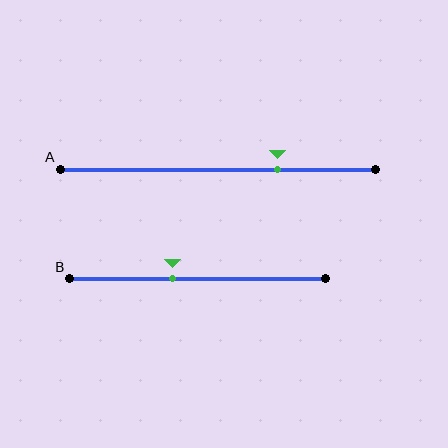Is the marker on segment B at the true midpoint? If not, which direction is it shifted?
No, the marker on segment B is shifted to the left by about 10% of the segment length.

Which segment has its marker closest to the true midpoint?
Segment B has its marker closest to the true midpoint.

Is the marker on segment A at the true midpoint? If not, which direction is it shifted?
No, the marker on segment A is shifted to the right by about 19% of the segment length.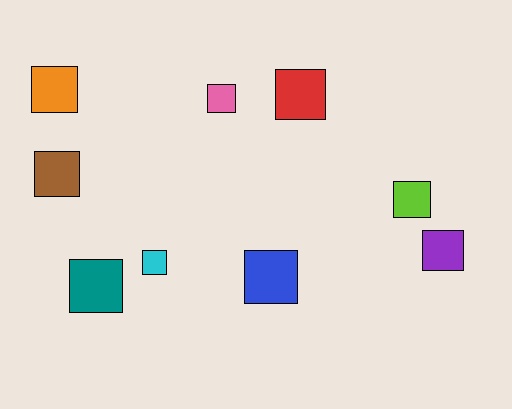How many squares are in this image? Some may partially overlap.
There are 9 squares.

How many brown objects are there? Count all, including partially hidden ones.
There is 1 brown object.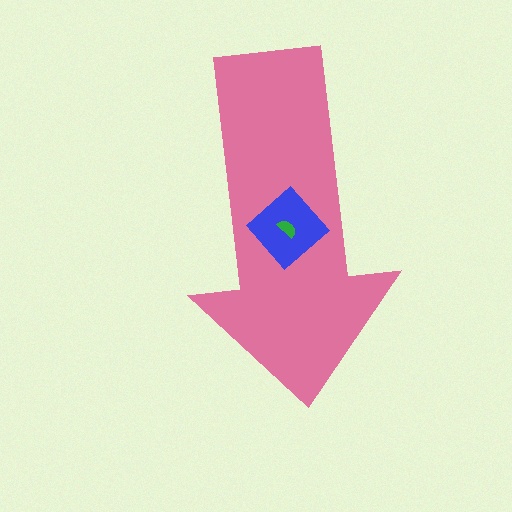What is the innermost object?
The green semicircle.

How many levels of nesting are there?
3.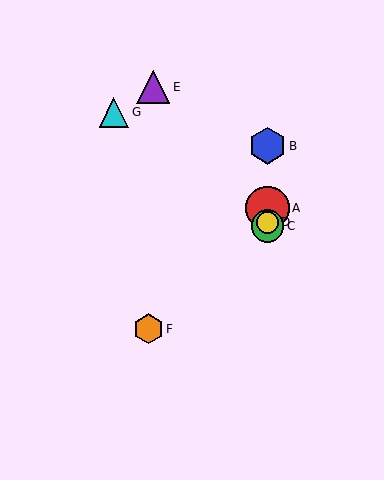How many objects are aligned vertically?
4 objects (A, B, C, D) are aligned vertically.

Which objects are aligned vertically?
Objects A, B, C, D are aligned vertically.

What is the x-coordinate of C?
Object C is at x≈267.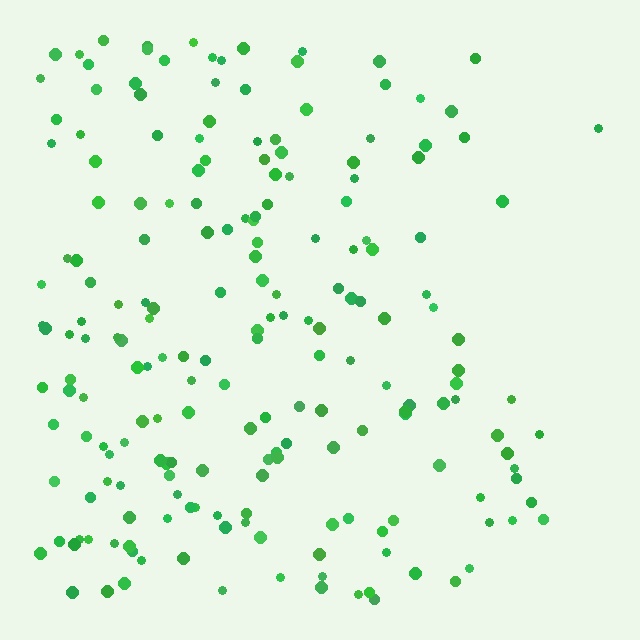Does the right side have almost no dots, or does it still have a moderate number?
Still a moderate number, just noticeably fewer than the left.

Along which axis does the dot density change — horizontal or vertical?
Horizontal.